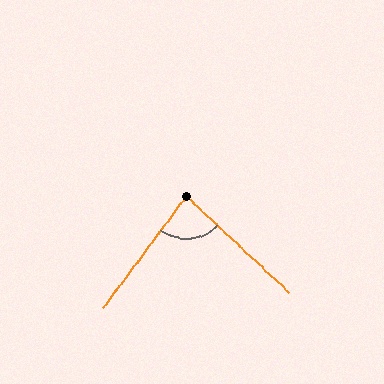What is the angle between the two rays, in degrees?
Approximately 83 degrees.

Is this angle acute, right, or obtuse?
It is acute.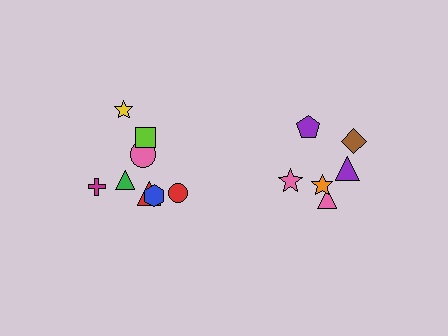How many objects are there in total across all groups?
There are 14 objects.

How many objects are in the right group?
There are 6 objects.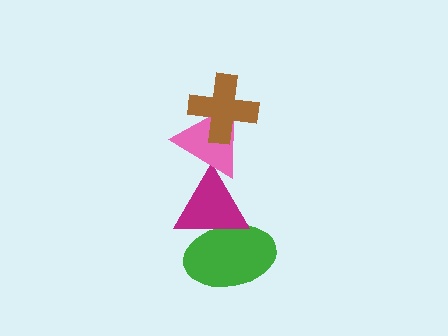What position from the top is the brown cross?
The brown cross is 1st from the top.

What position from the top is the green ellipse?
The green ellipse is 4th from the top.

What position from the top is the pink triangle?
The pink triangle is 2nd from the top.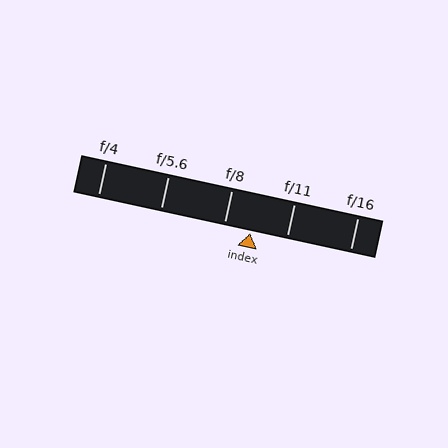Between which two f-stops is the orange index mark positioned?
The index mark is between f/8 and f/11.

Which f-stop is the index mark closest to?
The index mark is closest to f/8.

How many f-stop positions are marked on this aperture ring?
There are 5 f-stop positions marked.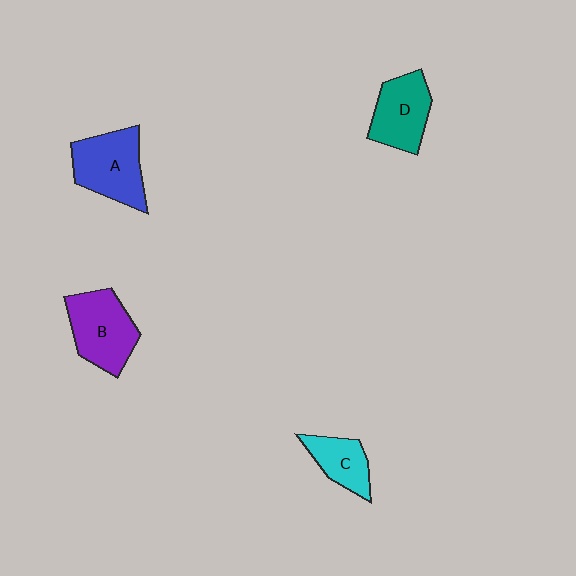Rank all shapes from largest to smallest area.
From largest to smallest: A (blue), B (purple), D (teal), C (cyan).